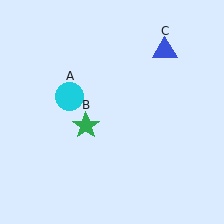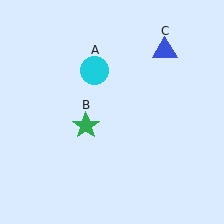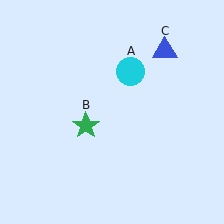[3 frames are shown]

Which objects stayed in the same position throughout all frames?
Green star (object B) and blue triangle (object C) remained stationary.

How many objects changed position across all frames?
1 object changed position: cyan circle (object A).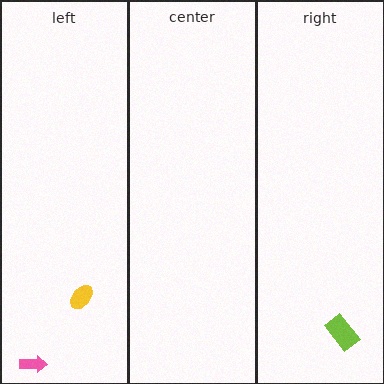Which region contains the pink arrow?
The left region.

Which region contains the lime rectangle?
The right region.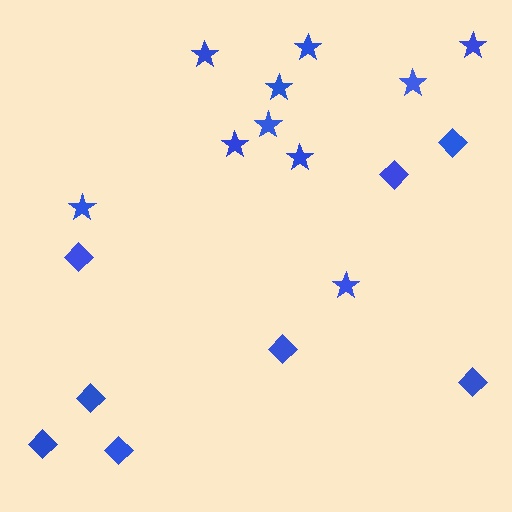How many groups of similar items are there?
There are 2 groups: one group of stars (10) and one group of diamonds (8).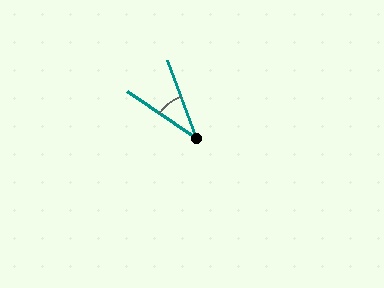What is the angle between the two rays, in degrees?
Approximately 35 degrees.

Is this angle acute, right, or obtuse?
It is acute.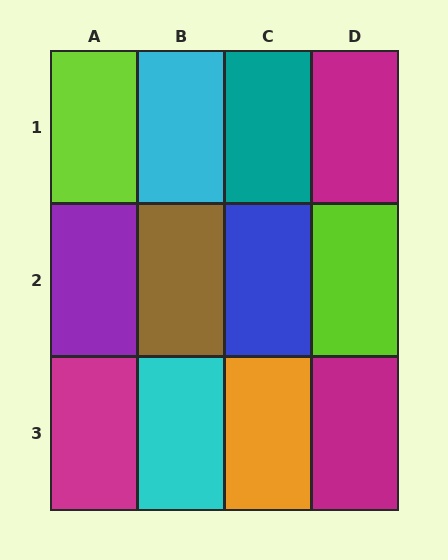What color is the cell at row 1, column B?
Cyan.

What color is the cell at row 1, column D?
Magenta.